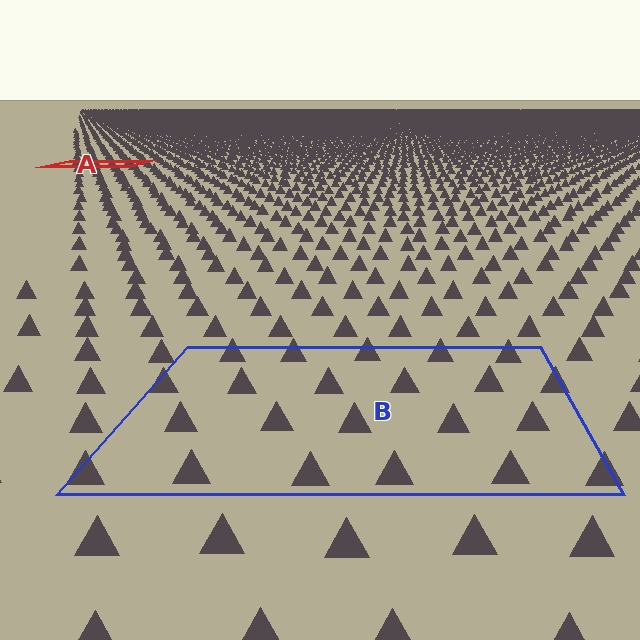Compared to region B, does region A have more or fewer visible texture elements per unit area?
Region A has more texture elements per unit area — they are packed more densely because it is farther away.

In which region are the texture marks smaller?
The texture marks are smaller in region A, because it is farther away.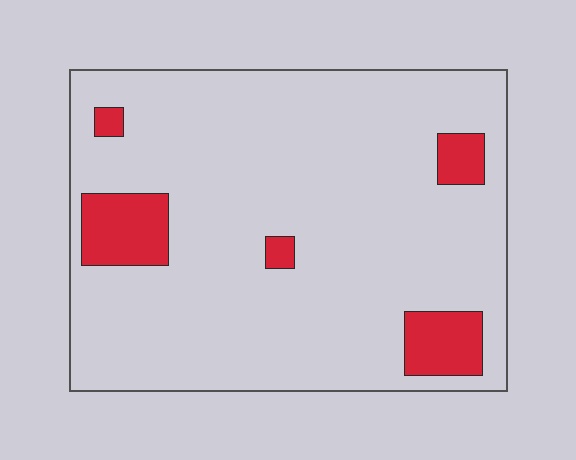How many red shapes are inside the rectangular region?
5.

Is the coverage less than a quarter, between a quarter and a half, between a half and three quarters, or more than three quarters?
Less than a quarter.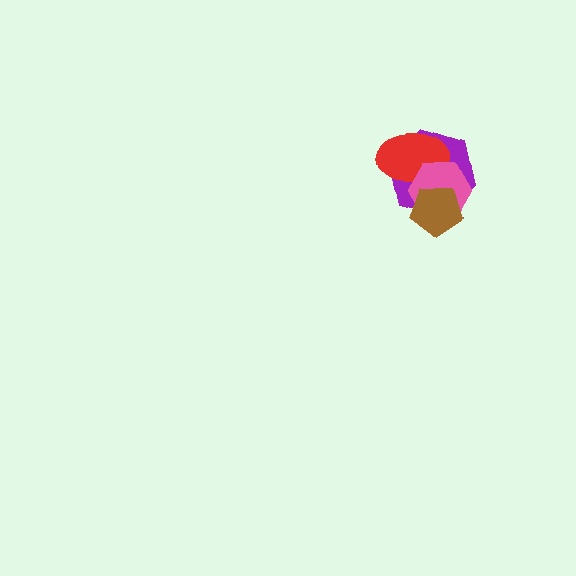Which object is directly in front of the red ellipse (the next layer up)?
The pink hexagon is directly in front of the red ellipse.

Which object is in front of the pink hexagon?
The brown pentagon is in front of the pink hexagon.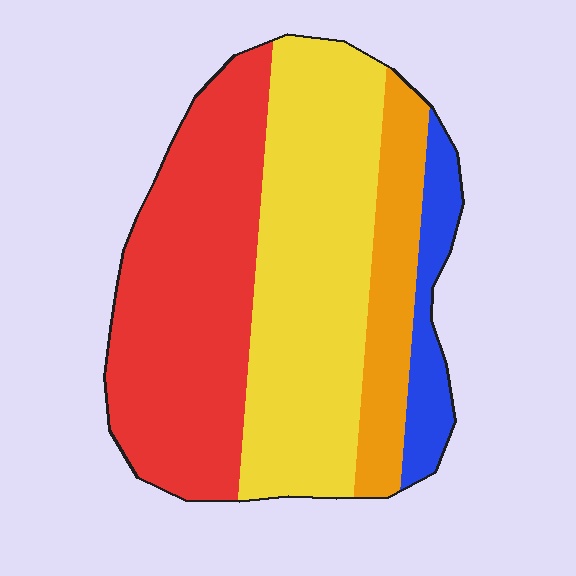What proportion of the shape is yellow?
Yellow takes up between a third and a half of the shape.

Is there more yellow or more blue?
Yellow.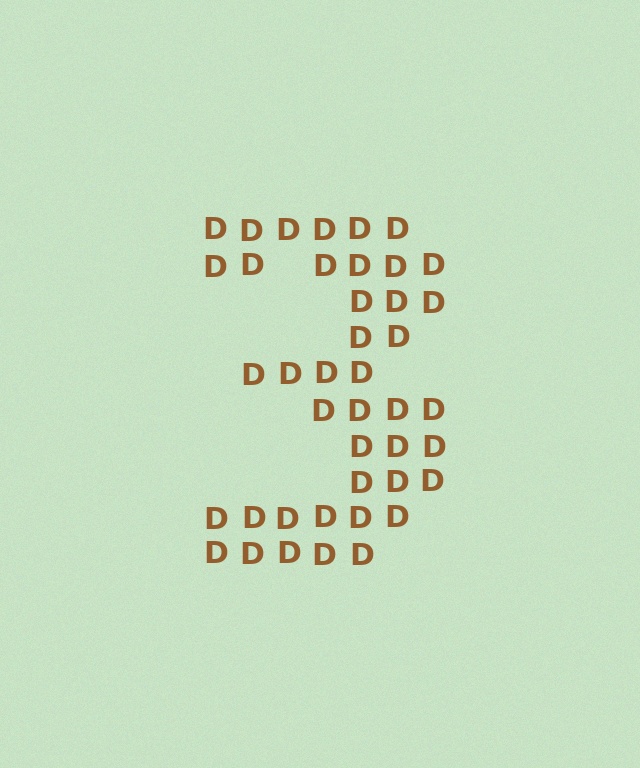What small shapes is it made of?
It is made of small letter D's.